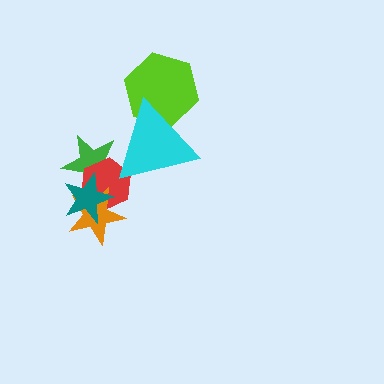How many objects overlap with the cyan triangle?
3 objects overlap with the cyan triangle.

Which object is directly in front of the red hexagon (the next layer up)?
The orange star is directly in front of the red hexagon.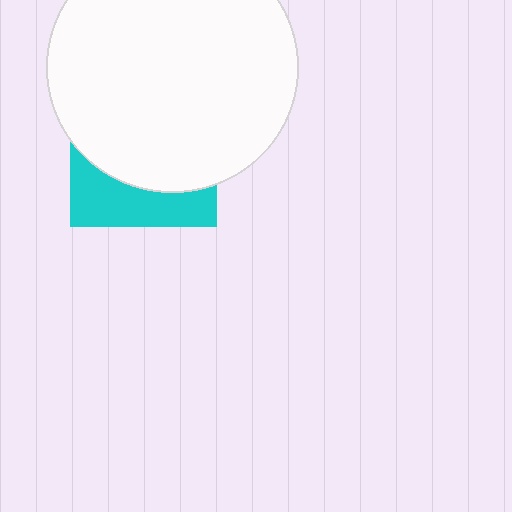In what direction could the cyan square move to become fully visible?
The cyan square could move down. That would shift it out from behind the white circle entirely.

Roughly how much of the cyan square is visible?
A small part of it is visible (roughly 31%).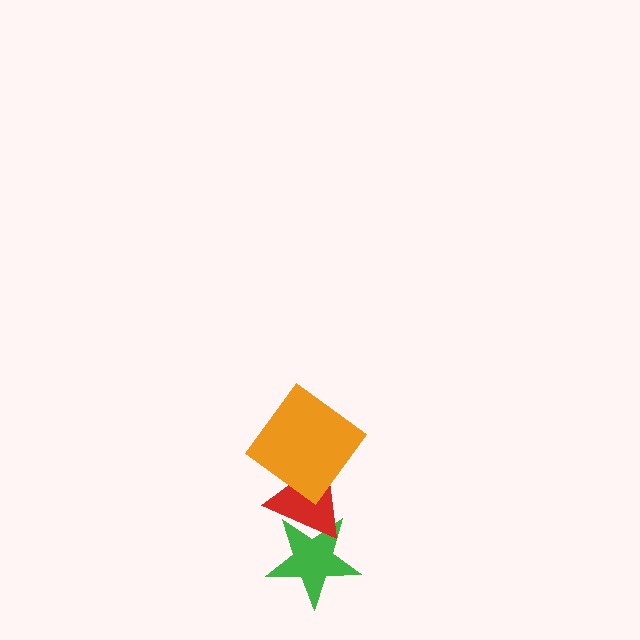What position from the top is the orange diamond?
The orange diamond is 1st from the top.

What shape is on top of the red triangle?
The orange diamond is on top of the red triangle.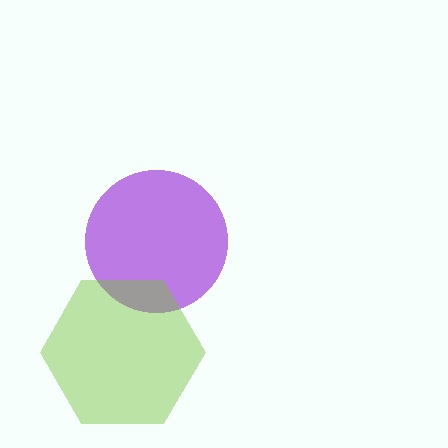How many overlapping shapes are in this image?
There are 2 overlapping shapes in the image.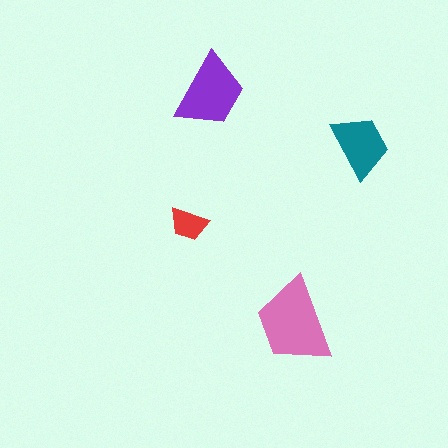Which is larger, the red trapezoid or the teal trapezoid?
The teal one.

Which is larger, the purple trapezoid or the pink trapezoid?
The pink one.